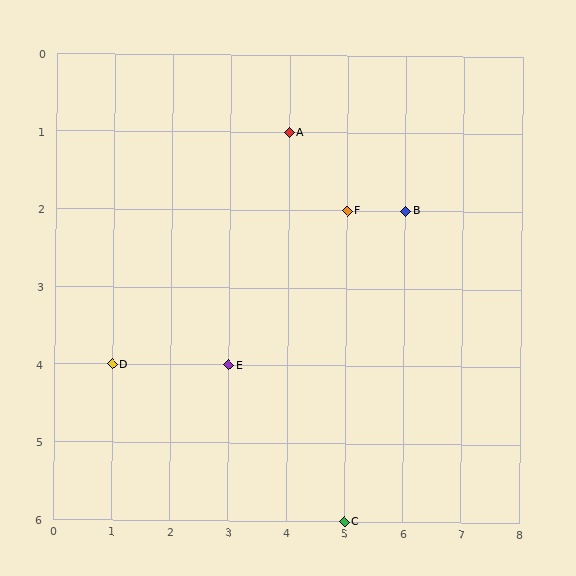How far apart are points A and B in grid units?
Points A and B are 2 columns and 1 row apart (about 2.2 grid units diagonally).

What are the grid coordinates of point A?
Point A is at grid coordinates (4, 1).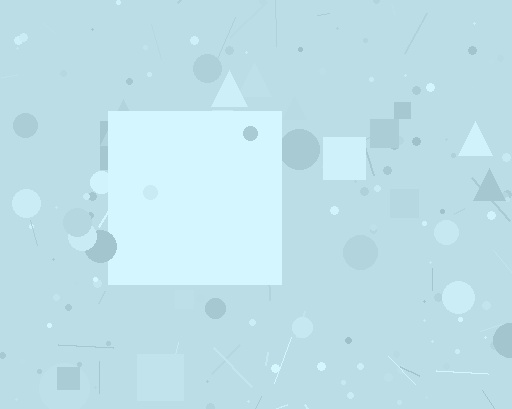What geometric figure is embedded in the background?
A square is embedded in the background.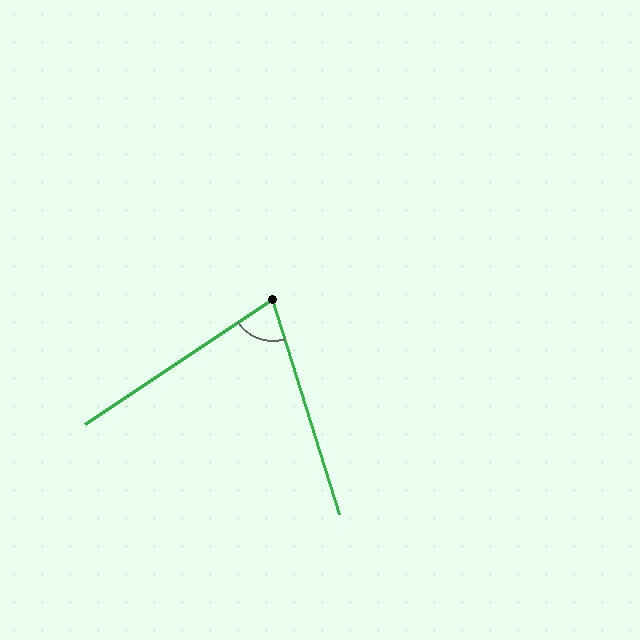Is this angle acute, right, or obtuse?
It is acute.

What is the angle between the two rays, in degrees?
Approximately 73 degrees.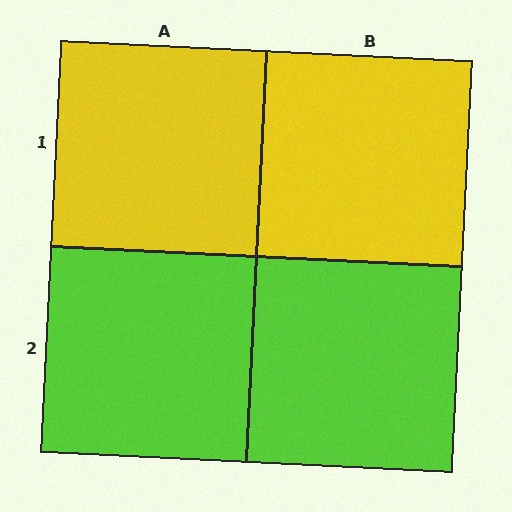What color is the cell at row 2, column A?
Lime.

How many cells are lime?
2 cells are lime.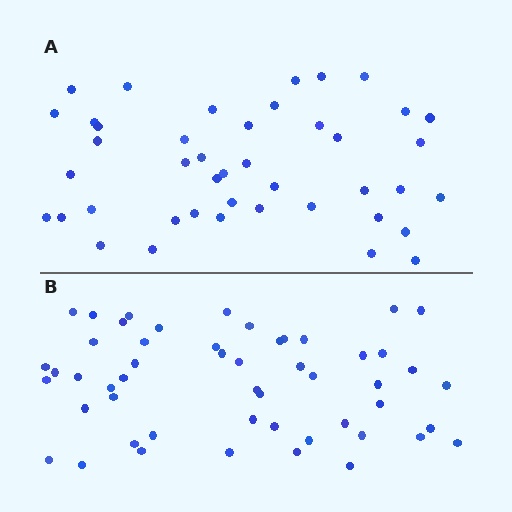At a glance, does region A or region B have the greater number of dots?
Region B (the bottom region) has more dots.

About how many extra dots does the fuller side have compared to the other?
Region B has roughly 8 or so more dots than region A.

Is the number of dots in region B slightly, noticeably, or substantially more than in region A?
Region B has only slightly more — the two regions are fairly close. The ratio is roughly 1.2 to 1.